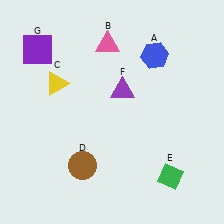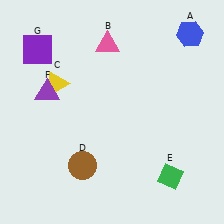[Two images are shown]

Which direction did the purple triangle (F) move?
The purple triangle (F) moved left.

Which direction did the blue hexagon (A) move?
The blue hexagon (A) moved right.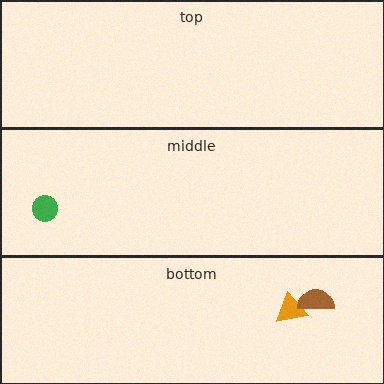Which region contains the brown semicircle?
The bottom region.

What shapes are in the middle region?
The green circle.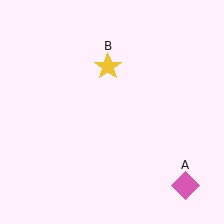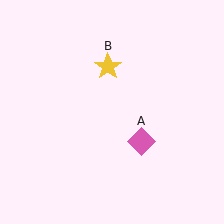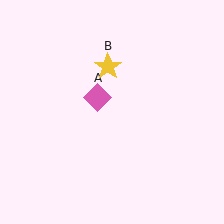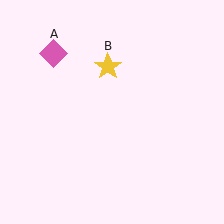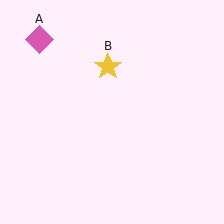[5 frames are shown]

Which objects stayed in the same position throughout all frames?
Yellow star (object B) remained stationary.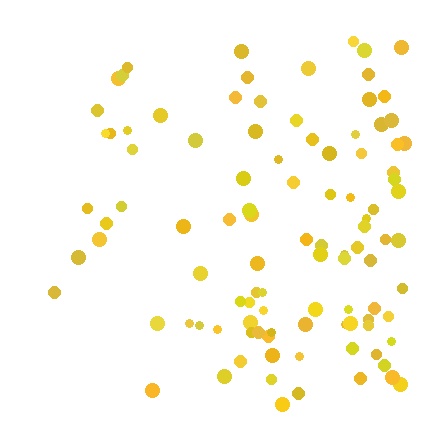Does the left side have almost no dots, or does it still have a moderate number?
Still a moderate number, just noticeably fewer than the right.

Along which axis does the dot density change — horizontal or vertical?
Horizontal.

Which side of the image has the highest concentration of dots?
The right.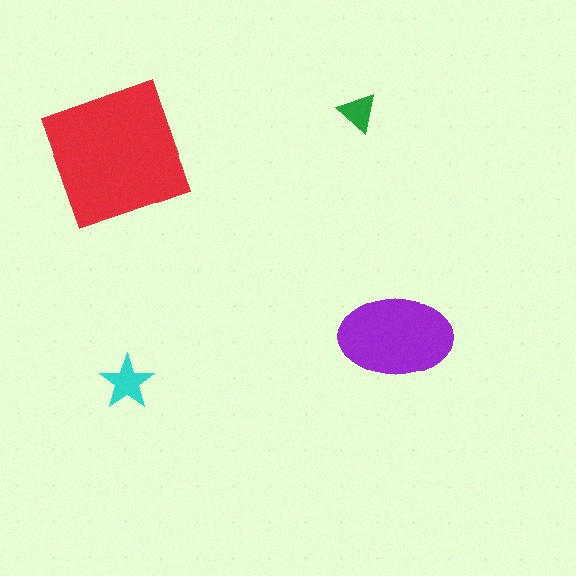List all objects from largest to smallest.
The red square, the purple ellipse, the cyan star, the green triangle.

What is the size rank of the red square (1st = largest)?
1st.